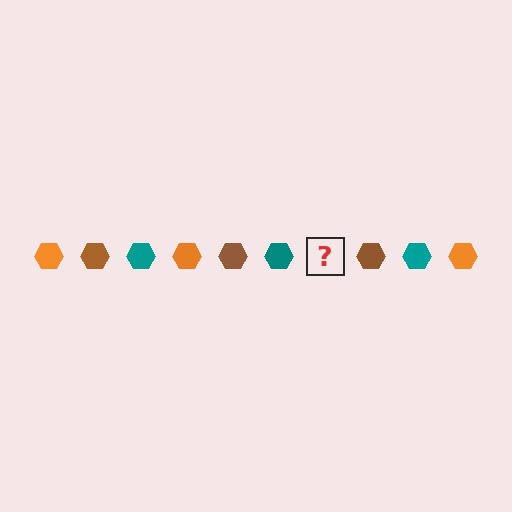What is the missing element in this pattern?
The missing element is an orange hexagon.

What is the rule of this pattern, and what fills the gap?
The rule is that the pattern cycles through orange, brown, teal hexagons. The gap should be filled with an orange hexagon.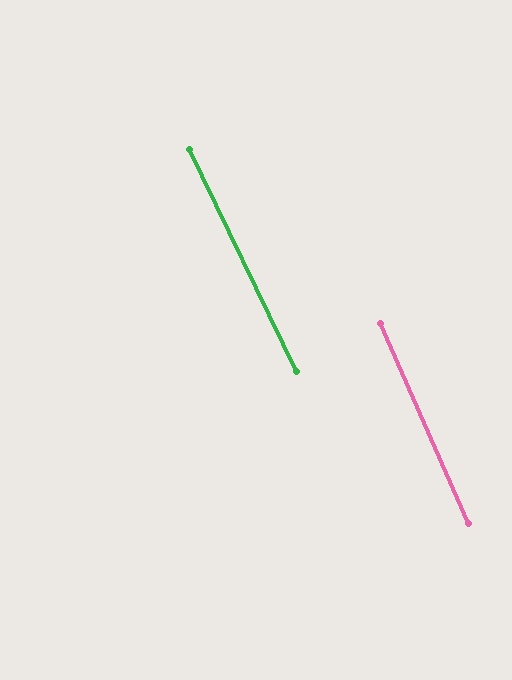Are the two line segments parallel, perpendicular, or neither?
Parallel — their directions differ by only 2.0°.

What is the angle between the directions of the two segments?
Approximately 2 degrees.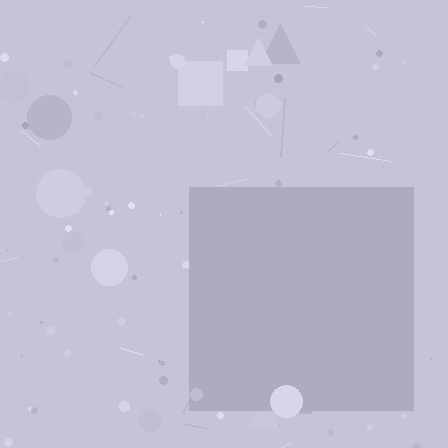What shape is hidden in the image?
A square is hidden in the image.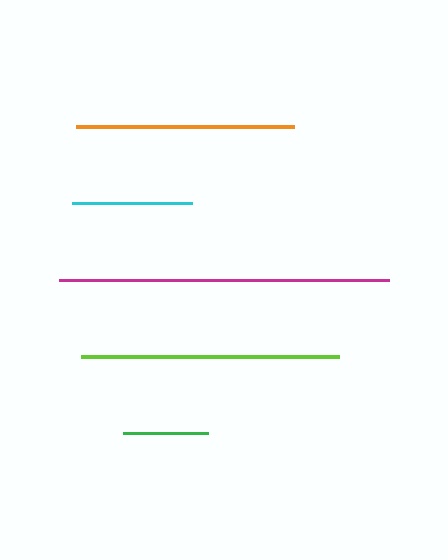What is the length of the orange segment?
The orange segment is approximately 218 pixels long.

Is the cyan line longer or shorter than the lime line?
The lime line is longer than the cyan line.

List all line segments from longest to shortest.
From longest to shortest: magenta, lime, orange, cyan, green.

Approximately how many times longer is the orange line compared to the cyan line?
The orange line is approximately 1.8 times the length of the cyan line.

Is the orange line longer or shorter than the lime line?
The lime line is longer than the orange line.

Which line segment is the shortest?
The green line is the shortest at approximately 85 pixels.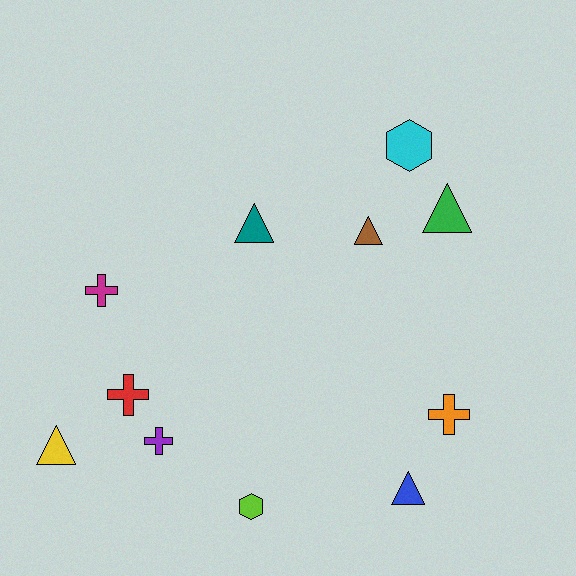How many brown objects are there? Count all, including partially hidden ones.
There is 1 brown object.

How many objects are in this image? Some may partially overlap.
There are 11 objects.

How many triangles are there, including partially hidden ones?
There are 5 triangles.